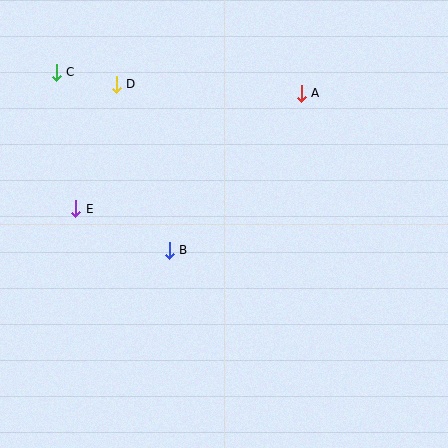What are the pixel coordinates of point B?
Point B is at (169, 250).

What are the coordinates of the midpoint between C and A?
The midpoint between C and A is at (179, 83).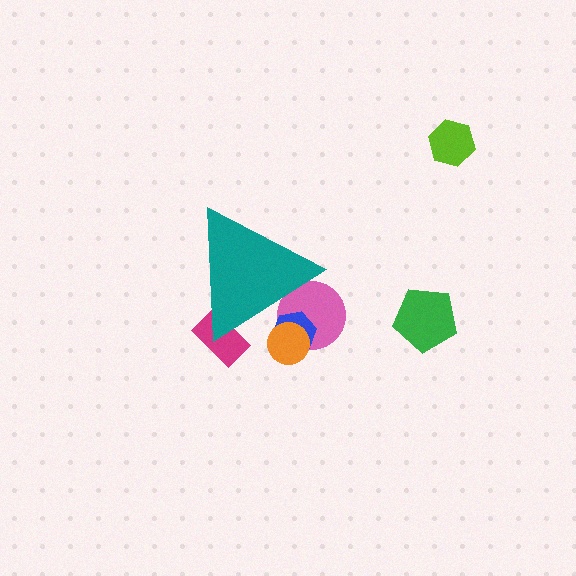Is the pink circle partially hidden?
Yes, the pink circle is partially hidden behind the teal triangle.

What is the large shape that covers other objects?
A teal triangle.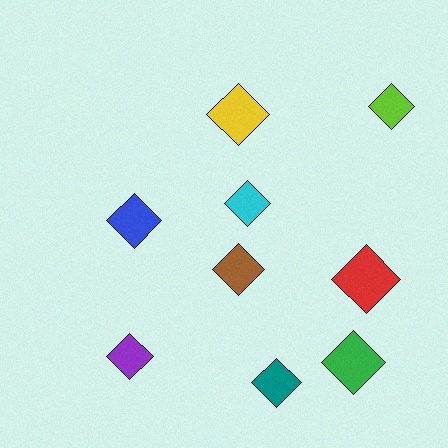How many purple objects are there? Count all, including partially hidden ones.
There is 1 purple object.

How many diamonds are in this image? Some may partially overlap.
There are 9 diamonds.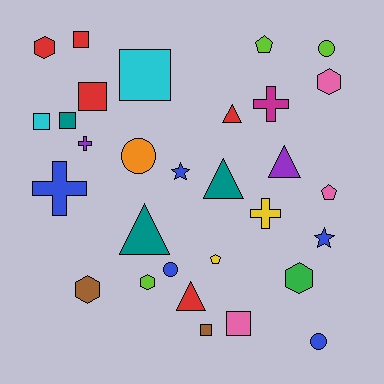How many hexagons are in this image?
There are 5 hexagons.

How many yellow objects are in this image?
There are 2 yellow objects.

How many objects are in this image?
There are 30 objects.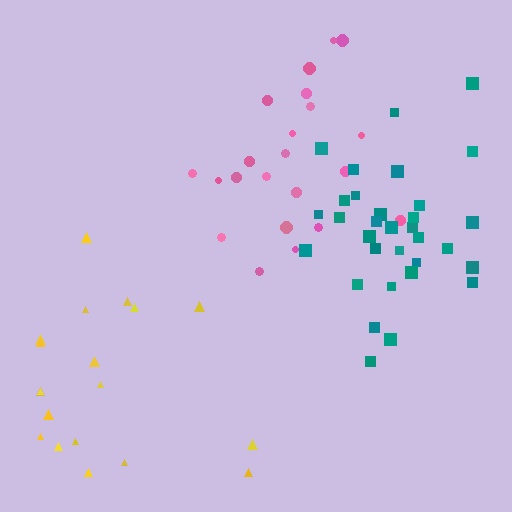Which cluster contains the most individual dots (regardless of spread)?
Teal (32).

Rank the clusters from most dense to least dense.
teal, pink, yellow.